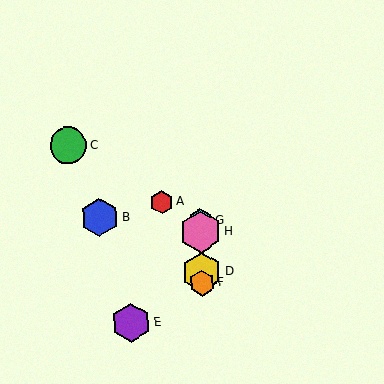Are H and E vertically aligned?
No, H is at x≈201 and E is at x≈131.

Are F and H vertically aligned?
Yes, both are at x≈202.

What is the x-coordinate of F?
Object F is at x≈202.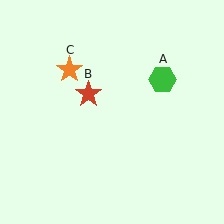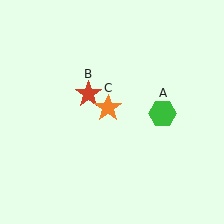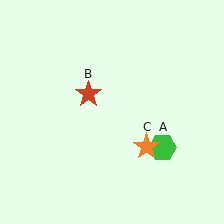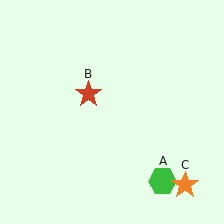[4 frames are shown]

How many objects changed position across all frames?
2 objects changed position: green hexagon (object A), orange star (object C).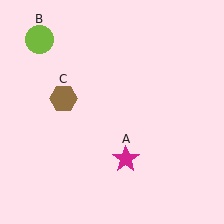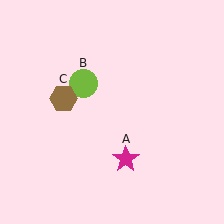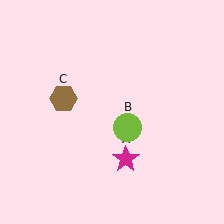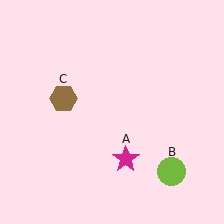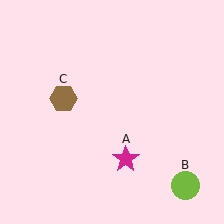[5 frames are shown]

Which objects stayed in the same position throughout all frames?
Magenta star (object A) and brown hexagon (object C) remained stationary.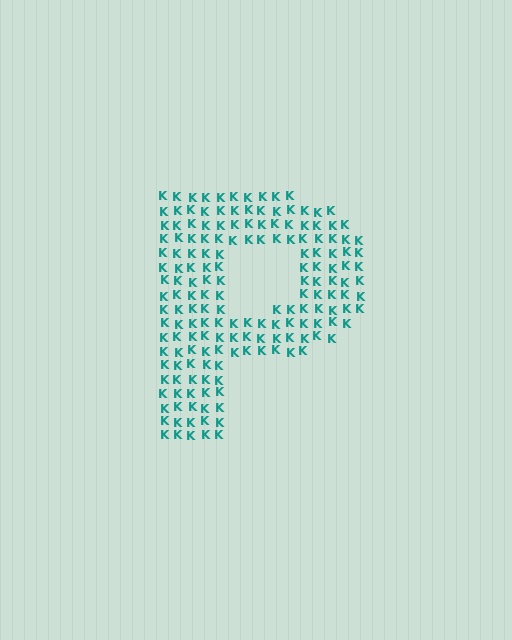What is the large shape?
The large shape is the letter P.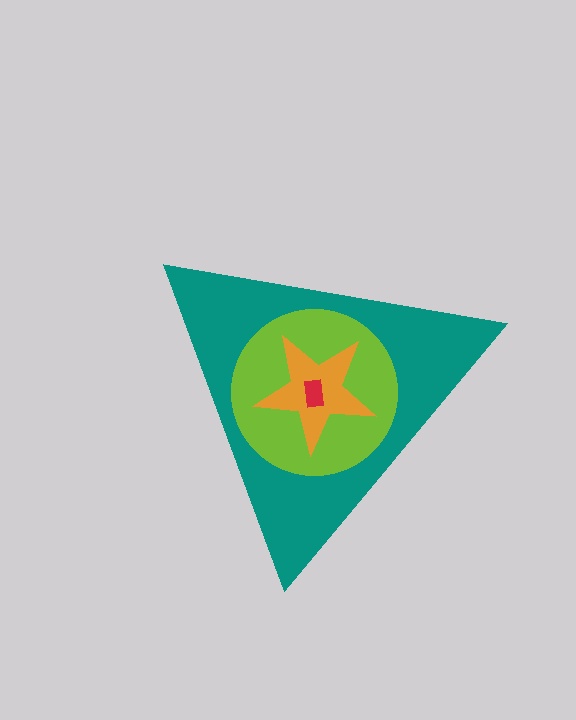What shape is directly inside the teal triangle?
The lime circle.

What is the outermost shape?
The teal triangle.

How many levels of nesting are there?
4.